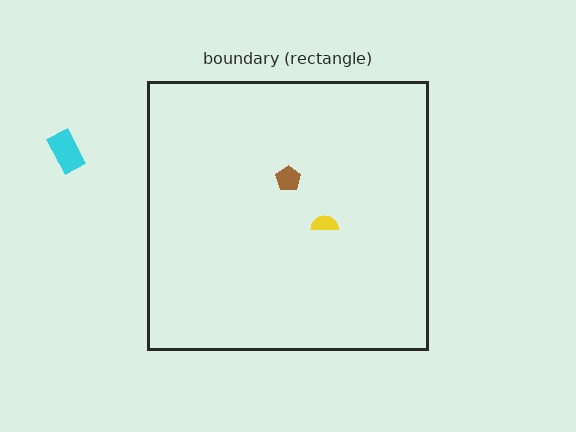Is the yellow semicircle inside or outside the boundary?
Inside.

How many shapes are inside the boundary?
2 inside, 1 outside.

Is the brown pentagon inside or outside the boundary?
Inside.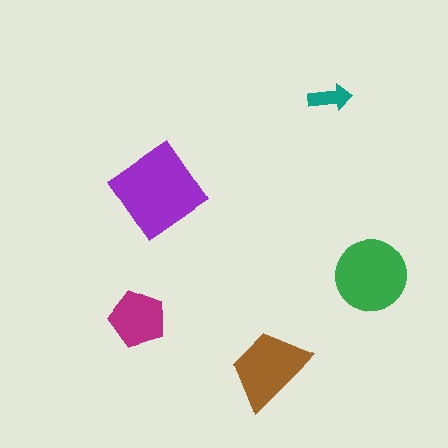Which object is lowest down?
The brown trapezoid is bottommost.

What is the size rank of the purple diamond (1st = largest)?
1st.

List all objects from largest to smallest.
The purple diamond, the green circle, the brown trapezoid, the magenta pentagon, the teal arrow.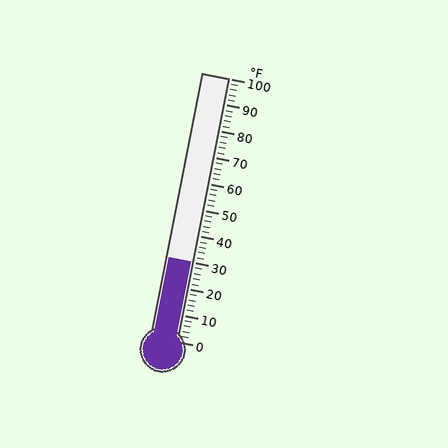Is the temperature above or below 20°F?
The temperature is above 20°F.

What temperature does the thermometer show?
The thermometer shows approximately 30°F.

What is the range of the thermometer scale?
The thermometer scale ranges from 0°F to 100°F.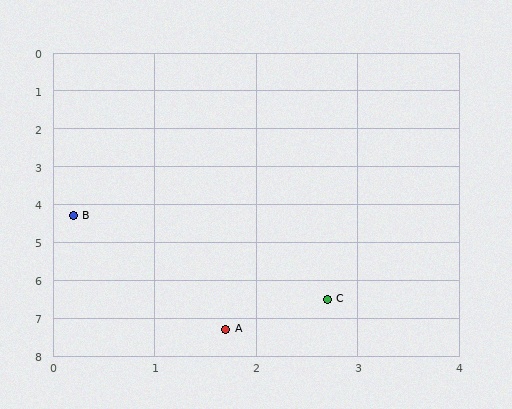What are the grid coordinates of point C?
Point C is at approximately (2.7, 6.5).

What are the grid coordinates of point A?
Point A is at approximately (1.7, 7.3).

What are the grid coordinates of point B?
Point B is at approximately (0.2, 4.3).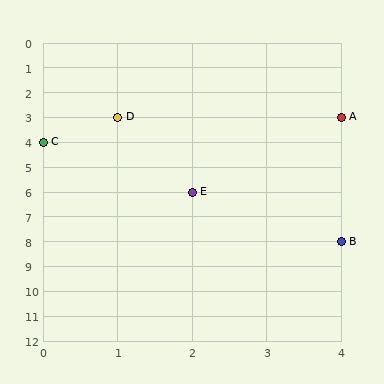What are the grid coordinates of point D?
Point D is at grid coordinates (1, 3).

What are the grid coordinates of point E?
Point E is at grid coordinates (2, 6).